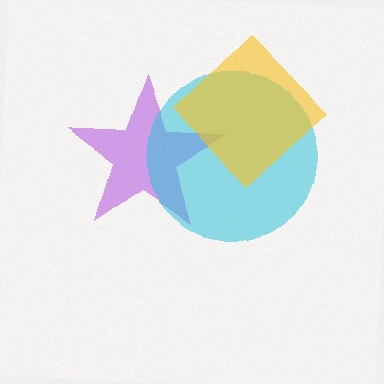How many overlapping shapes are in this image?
There are 3 overlapping shapes in the image.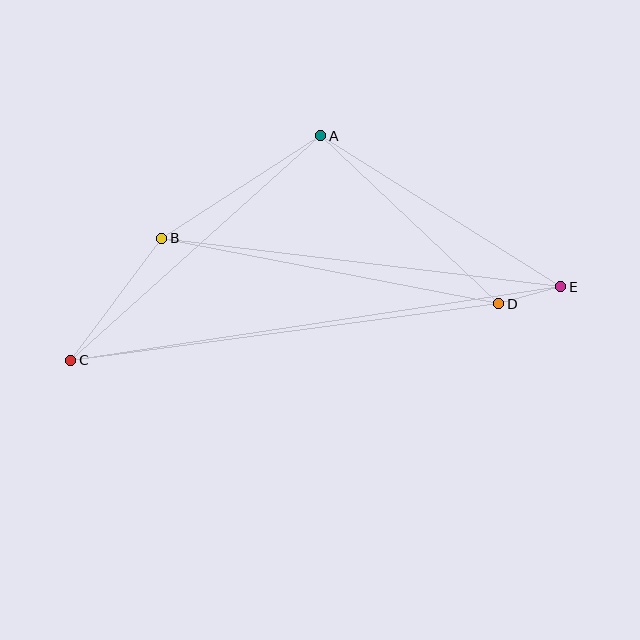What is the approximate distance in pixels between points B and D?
The distance between B and D is approximately 343 pixels.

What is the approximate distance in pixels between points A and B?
The distance between A and B is approximately 189 pixels.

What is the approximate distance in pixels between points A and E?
The distance between A and E is approximately 284 pixels.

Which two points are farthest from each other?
Points C and E are farthest from each other.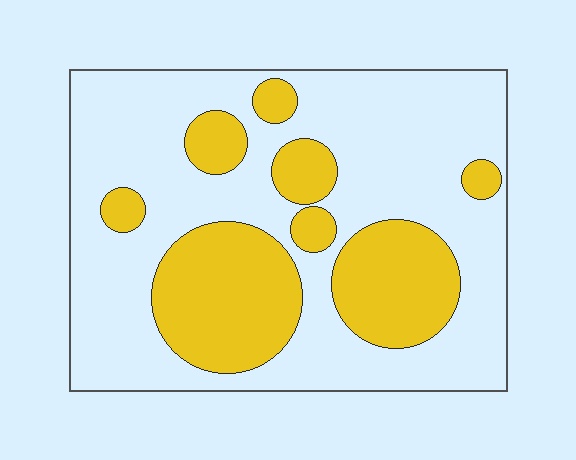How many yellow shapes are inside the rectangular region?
8.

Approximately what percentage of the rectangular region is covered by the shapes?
Approximately 30%.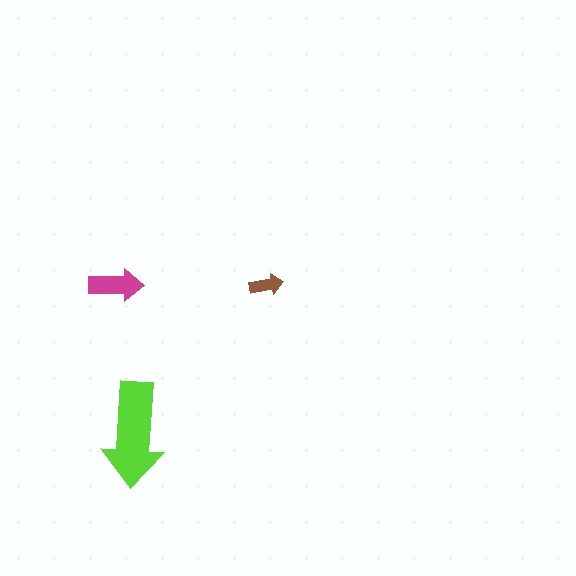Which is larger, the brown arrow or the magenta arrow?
The magenta one.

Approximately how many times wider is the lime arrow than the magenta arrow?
About 2 times wider.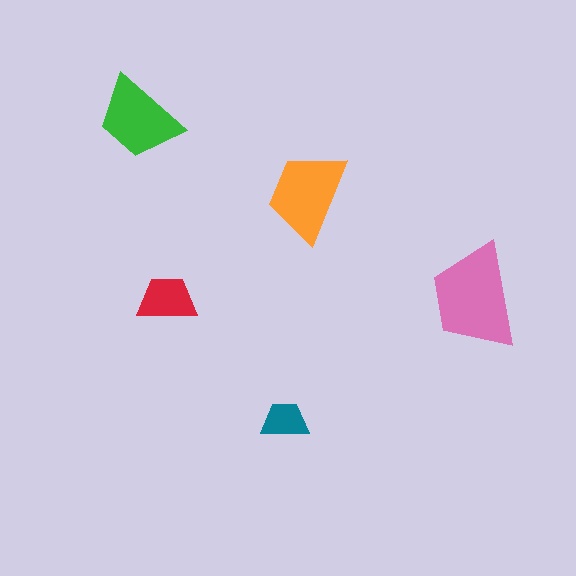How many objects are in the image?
There are 5 objects in the image.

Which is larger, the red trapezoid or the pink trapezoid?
The pink one.